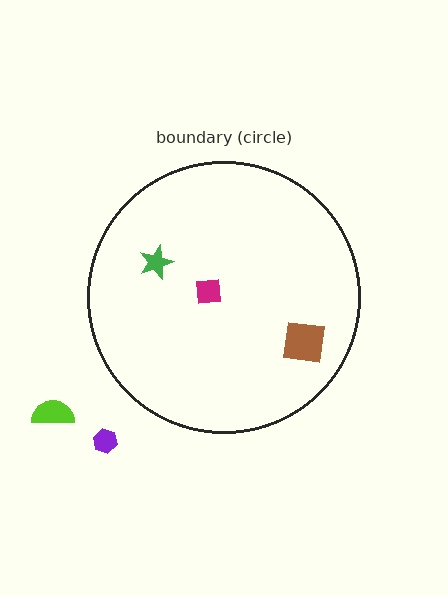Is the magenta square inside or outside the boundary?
Inside.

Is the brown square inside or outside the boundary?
Inside.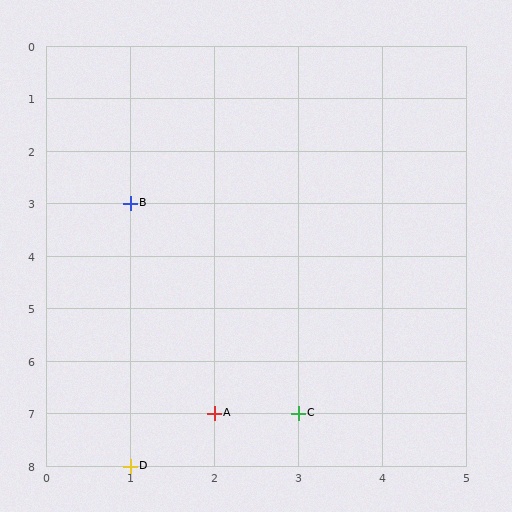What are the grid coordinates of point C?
Point C is at grid coordinates (3, 7).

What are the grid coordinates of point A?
Point A is at grid coordinates (2, 7).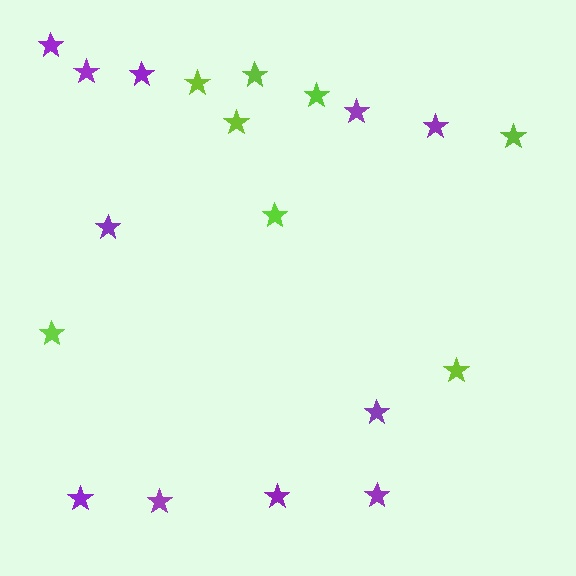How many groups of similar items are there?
There are 2 groups: one group of purple stars (11) and one group of lime stars (8).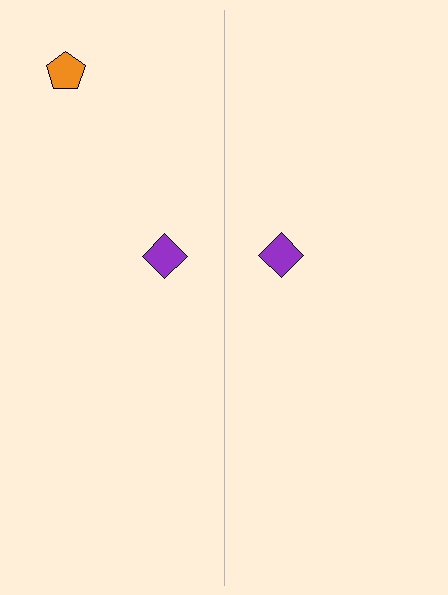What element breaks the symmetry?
A orange pentagon is missing from the right side.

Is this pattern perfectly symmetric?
No, the pattern is not perfectly symmetric. A orange pentagon is missing from the right side.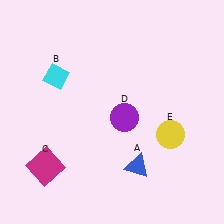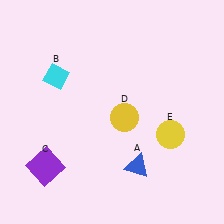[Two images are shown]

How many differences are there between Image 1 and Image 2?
There are 2 differences between the two images.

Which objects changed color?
C changed from magenta to purple. D changed from purple to yellow.